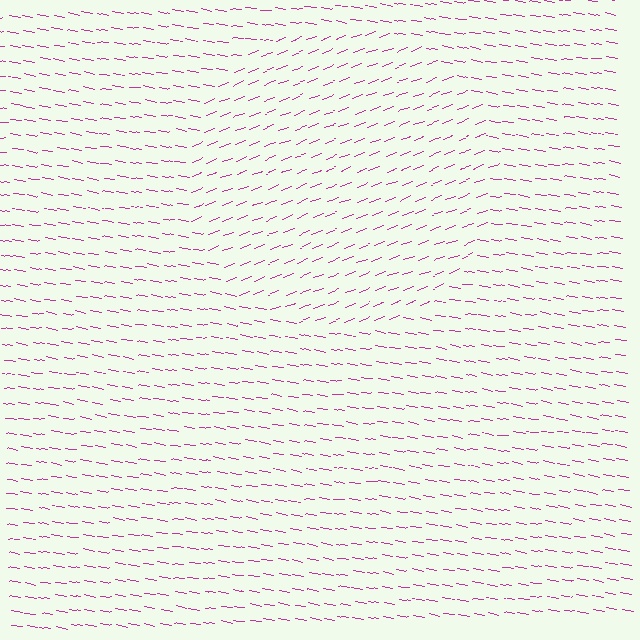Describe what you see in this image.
The image is filled with small magenta line segments. A circle region in the image has lines oriented differently from the surrounding lines, creating a visible texture boundary.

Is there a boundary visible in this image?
Yes, there is a texture boundary formed by a change in line orientation.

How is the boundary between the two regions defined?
The boundary is defined purely by a change in line orientation (approximately 30 degrees difference). All lines are the same color and thickness.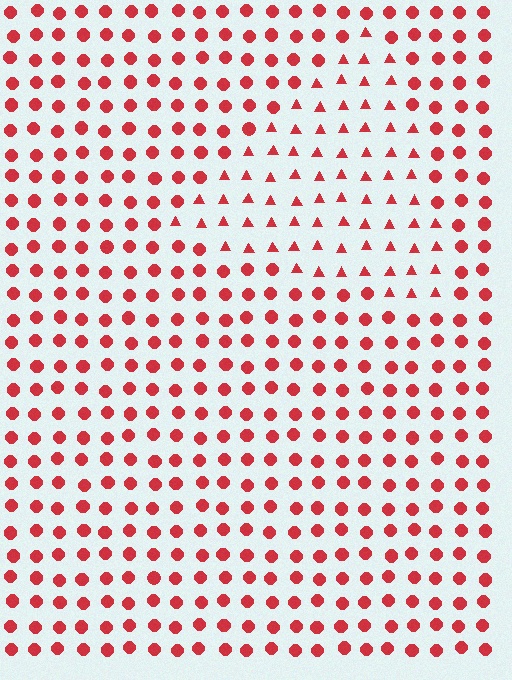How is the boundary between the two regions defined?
The boundary is defined by a change in element shape: triangles inside vs. circles outside. All elements share the same color and spacing.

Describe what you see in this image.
The image is filled with small red elements arranged in a uniform grid. A triangle-shaped region contains triangles, while the surrounding area contains circles. The boundary is defined purely by the change in element shape.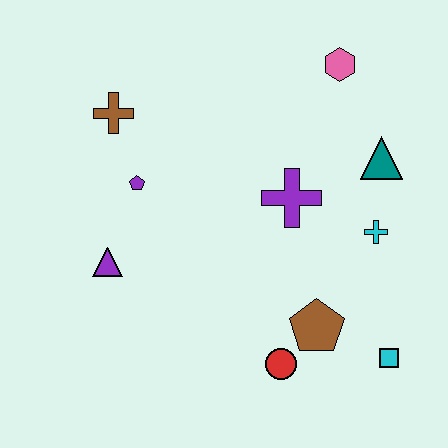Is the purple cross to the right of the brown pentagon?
No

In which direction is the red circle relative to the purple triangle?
The red circle is to the right of the purple triangle.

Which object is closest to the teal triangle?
The cyan cross is closest to the teal triangle.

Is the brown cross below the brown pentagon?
No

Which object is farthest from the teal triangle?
The purple triangle is farthest from the teal triangle.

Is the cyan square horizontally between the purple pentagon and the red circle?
No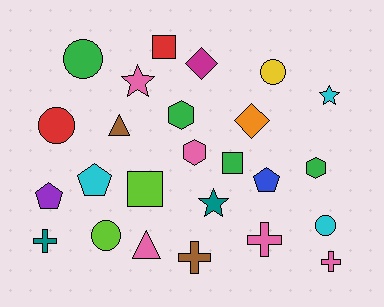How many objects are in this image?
There are 25 objects.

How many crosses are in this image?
There are 4 crosses.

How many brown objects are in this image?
There are 2 brown objects.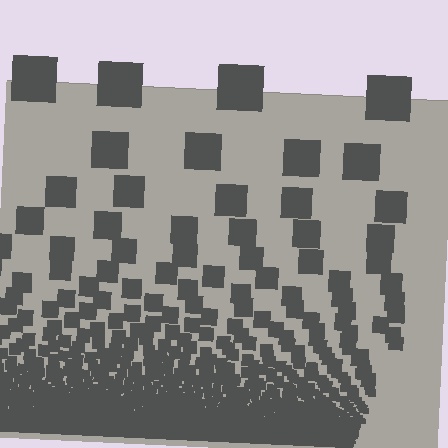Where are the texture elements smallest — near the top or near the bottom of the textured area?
Near the bottom.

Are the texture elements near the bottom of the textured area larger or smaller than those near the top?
Smaller. The gradient is inverted — elements near the bottom are smaller and denser.